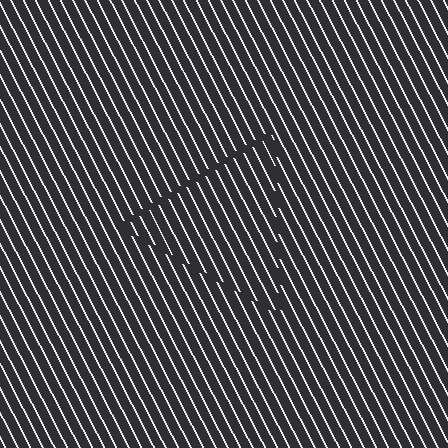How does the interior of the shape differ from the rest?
The interior of the shape contains the same grating, shifted by half a period — the contour is defined by the phase discontinuity where line-ends from the inner and outer gratings abut.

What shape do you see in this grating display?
An illusory triangle. The interior of the shape contains the same grating, shifted by half a period — the contour is defined by the phase discontinuity where line-ends from the inner and outer gratings abut.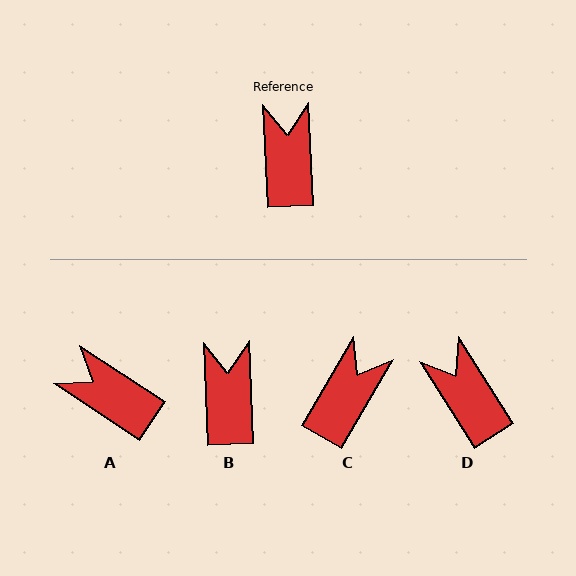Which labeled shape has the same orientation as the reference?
B.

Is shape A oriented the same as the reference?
No, it is off by about 54 degrees.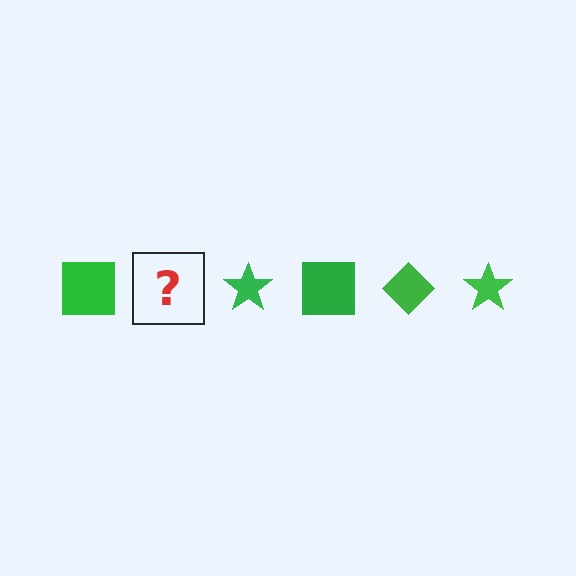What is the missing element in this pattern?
The missing element is a green diamond.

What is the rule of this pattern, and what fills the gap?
The rule is that the pattern cycles through square, diamond, star shapes in green. The gap should be filled with a green diamond.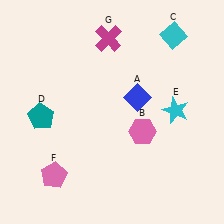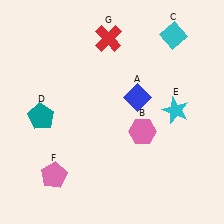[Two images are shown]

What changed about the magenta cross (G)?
In Image 1, G is magenta. In Image 2, it changed to red.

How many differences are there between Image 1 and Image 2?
There is 1 difference between the two images.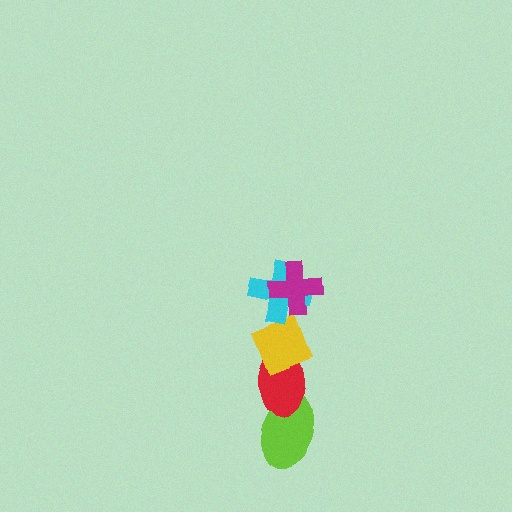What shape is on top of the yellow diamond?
The cyan cross is on top of the yellow diamond.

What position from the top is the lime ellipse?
The lime ellipse is 5th from the top.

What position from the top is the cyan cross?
The cyan cross is 2nd from the top.